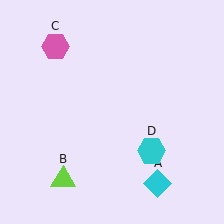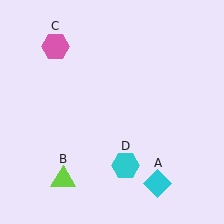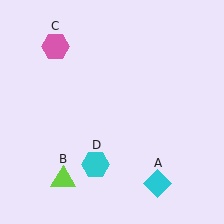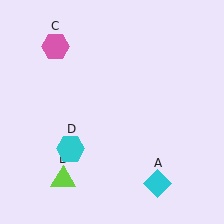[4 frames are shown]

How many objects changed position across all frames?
1 object changed position: cyan hexagon (object D).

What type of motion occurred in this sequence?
The cyan hexagon (object D) rotated clockwise around the center of the scene.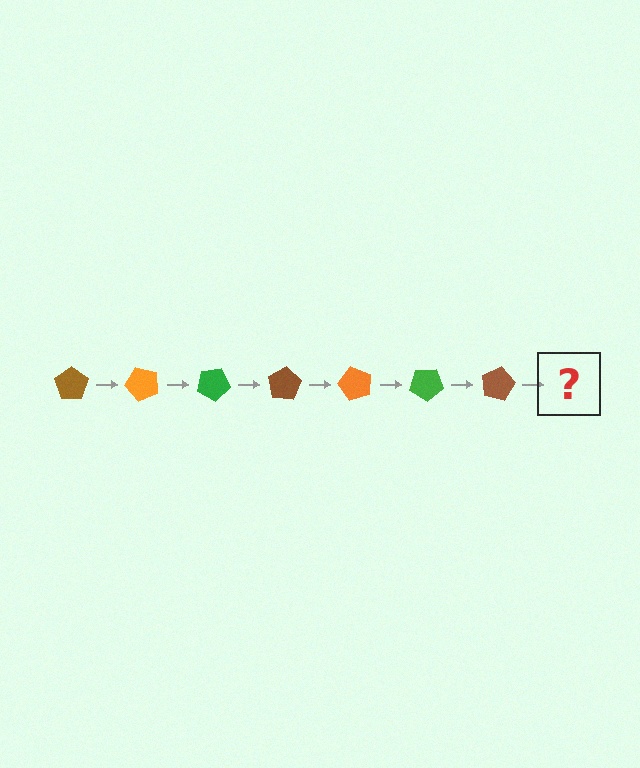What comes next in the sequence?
The next element should be an orange pentagon, rotated 350 degrees from the start.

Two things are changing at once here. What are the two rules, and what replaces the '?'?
The two rules are that it rotates 50 degrees each step and the color cycles through brown, orange, and green. The '?' should be an orange pentagon, rotated 350 degrees from the start.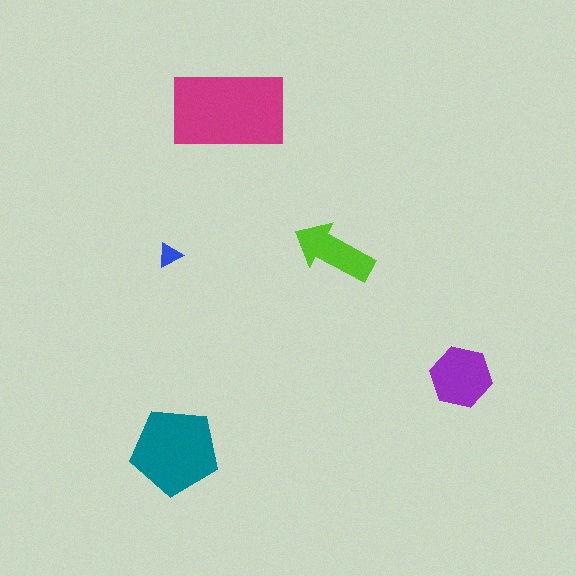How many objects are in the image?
There are 5 objects in the image.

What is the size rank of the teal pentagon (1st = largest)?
2nd.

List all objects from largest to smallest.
The magenta rectangle, the teal pentagon, the purple hexagon, the lime arrow, the blue triangle.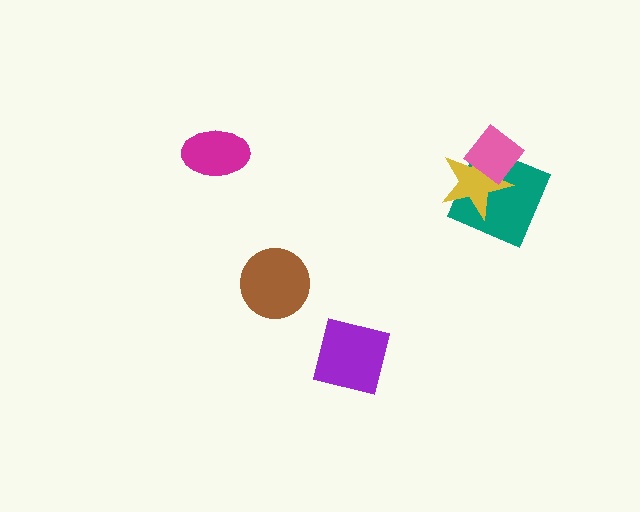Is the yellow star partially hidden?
Yes, it is partially covered by another shape.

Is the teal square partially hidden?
Yes, it is partially covered by another shape.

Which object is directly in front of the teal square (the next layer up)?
The yellow star is directly in front of the teal square.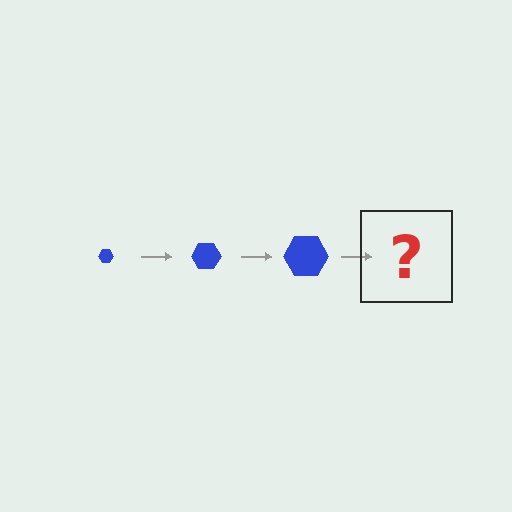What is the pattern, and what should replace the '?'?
The pattern is that the hexagon gets progressively larger each step. The '?' should be a blue hexagon, larger than the previous one.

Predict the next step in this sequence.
The next step is a blue hexagon, larger than the previous one.